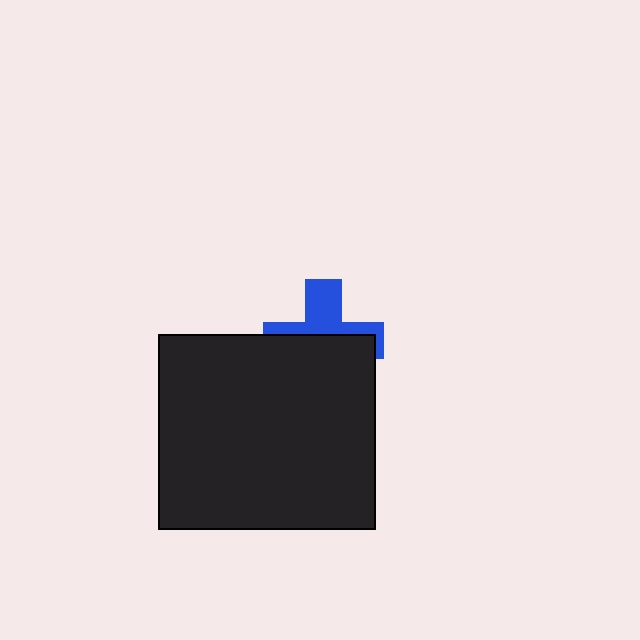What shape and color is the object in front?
The object in front is a black rectangle.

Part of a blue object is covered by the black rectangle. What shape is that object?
It is a cross.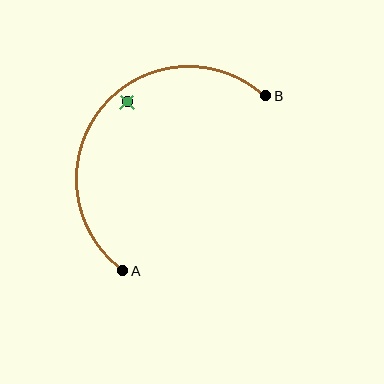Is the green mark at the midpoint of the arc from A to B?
No — the green mark does not lie on the arc at all. It sits slightly inside the curve.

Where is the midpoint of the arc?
The arc midpoint is the point on the curve farthest from the straight line joining A and B. It sits above and to the left of that line.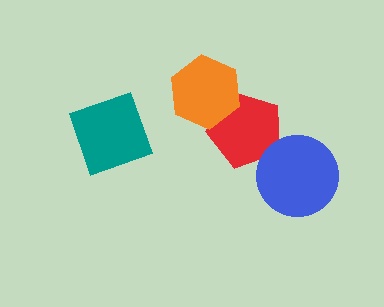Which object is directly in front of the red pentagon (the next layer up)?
The blue circle is directly in front of the red pentagon.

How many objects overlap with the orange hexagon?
1 object overlaps with the orange hexagon.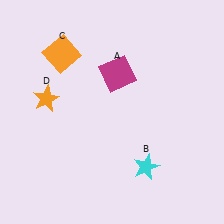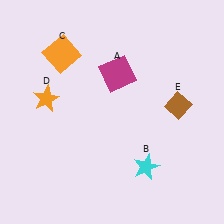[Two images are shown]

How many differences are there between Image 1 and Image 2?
There is 1 difference between the two images.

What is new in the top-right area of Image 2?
A brown diamond (E) was added in the top-right area of Image 2.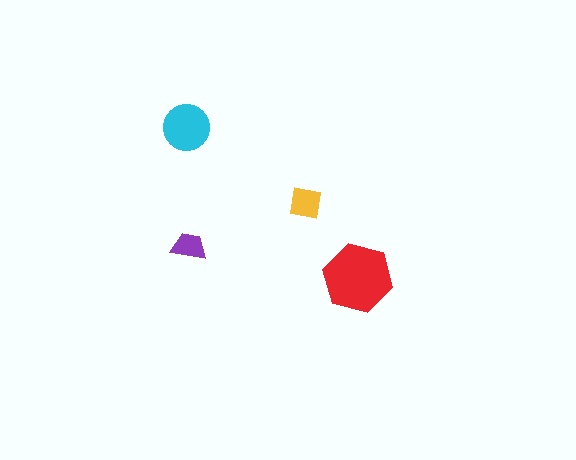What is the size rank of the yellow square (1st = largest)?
3rd.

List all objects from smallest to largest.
The purple trapezoid, the yellow square, the cyan circle, the red hexagon.